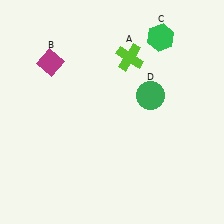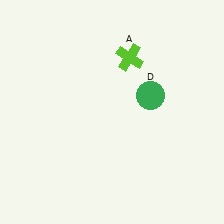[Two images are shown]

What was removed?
The green hexagon (C), the magenta diamond (B) were removed in Image 2.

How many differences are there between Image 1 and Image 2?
There are 2 differences between the two images.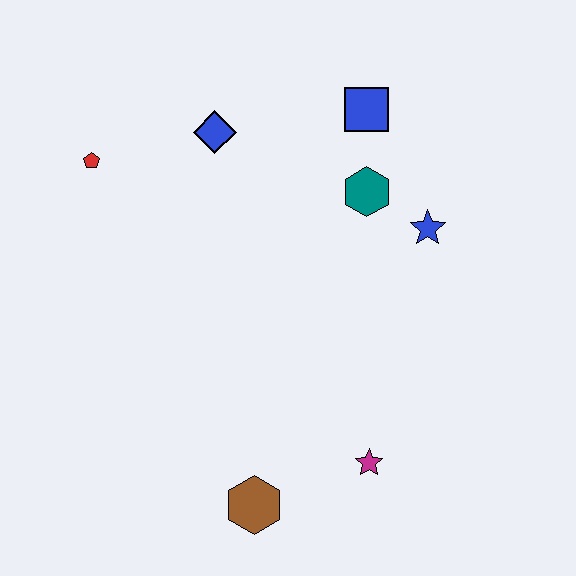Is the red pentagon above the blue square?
No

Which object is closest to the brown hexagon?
The magenta star is closest to the brown hexagon.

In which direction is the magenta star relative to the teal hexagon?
The magenta star is below the teal hexagon.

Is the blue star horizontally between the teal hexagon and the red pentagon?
No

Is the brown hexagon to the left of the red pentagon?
No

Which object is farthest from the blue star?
The red pentagon is farthest from the blue star.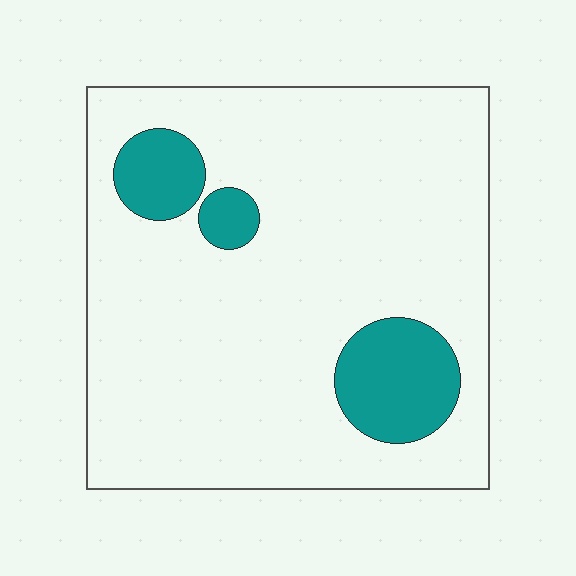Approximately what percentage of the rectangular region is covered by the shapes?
Approximately 15%.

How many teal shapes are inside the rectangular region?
3.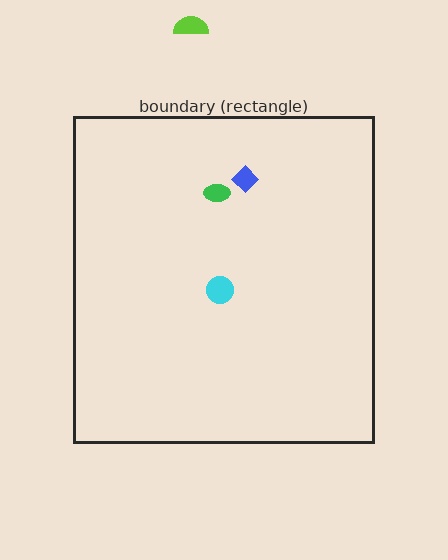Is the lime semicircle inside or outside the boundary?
Outside.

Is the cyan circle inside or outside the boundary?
Inside.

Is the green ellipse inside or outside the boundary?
Inside.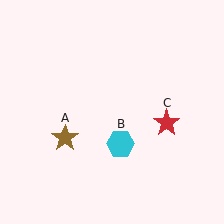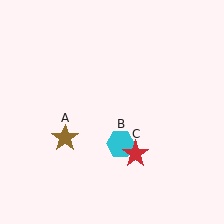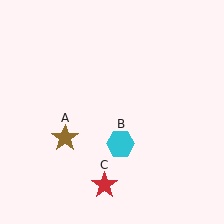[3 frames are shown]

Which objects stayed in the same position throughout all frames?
Brown star (object A) and cyan hexagon (object B) remained stationary.